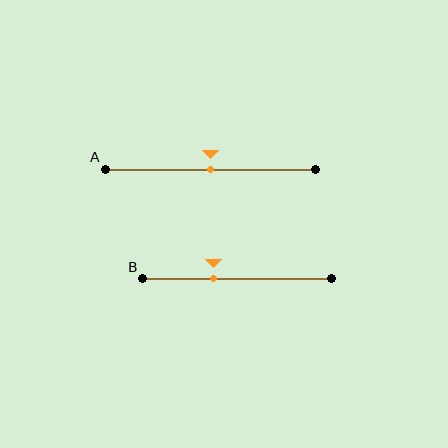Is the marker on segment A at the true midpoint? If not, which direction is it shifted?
Yes, the marker on segment A is at the true midpoint.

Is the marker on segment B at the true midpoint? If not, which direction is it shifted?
No, the marker on segment B is shifted to the left by about 13% of the segment length.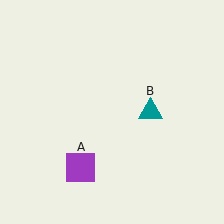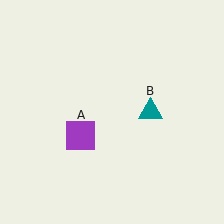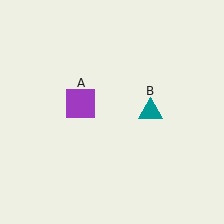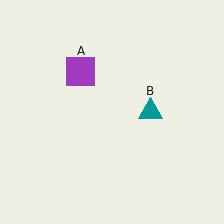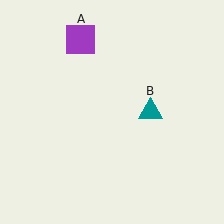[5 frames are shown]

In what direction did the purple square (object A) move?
The purple square (object A) moved up.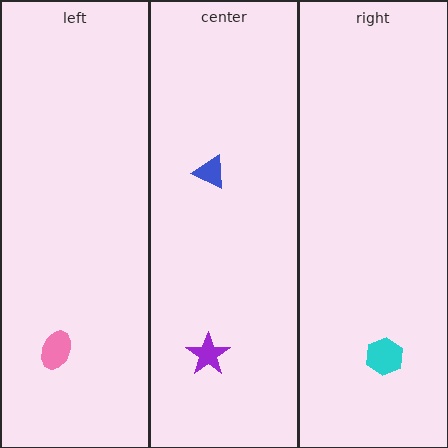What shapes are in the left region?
The pink ellipse.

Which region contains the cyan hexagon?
The right region.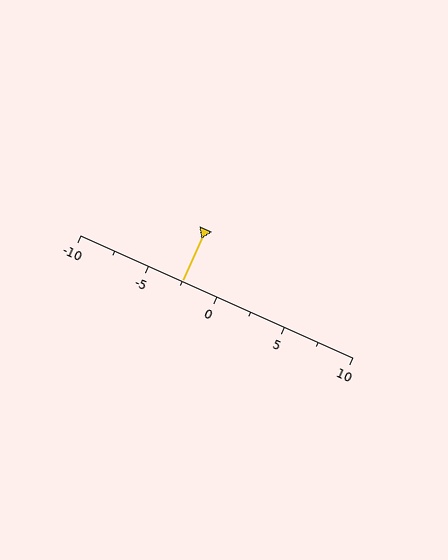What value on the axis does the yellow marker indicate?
The marker indicates approximately -2.5.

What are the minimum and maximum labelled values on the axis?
The axis runs from -10 to 10.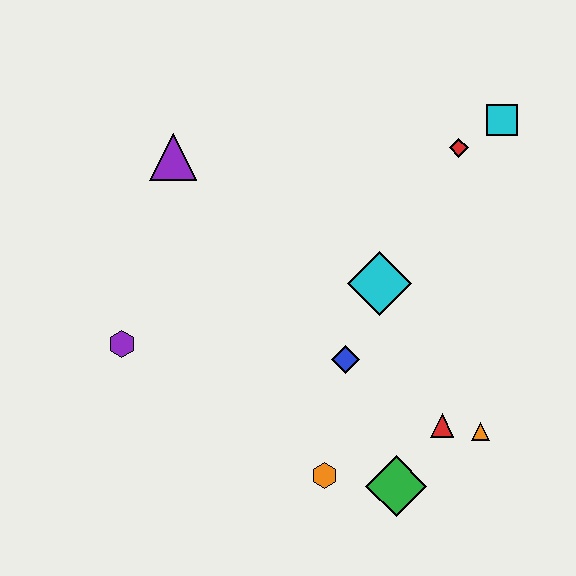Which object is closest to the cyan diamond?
The blue diamond is closest to the cyan diamond.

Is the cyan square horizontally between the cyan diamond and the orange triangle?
No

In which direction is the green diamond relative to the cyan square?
The green diamond is below the cyan square.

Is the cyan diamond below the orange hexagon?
No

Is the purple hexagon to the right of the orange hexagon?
No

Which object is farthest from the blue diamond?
The cyan square is farthest from the blue diamond.